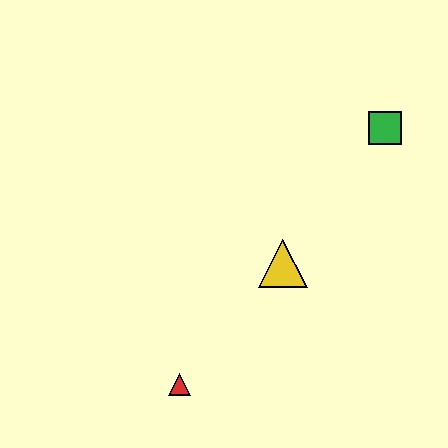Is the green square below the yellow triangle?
No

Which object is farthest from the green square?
The red triangle is farthest from the green square.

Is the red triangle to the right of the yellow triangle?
No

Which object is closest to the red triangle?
The yellow triangle is closest to the red triangle.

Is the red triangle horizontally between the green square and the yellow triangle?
No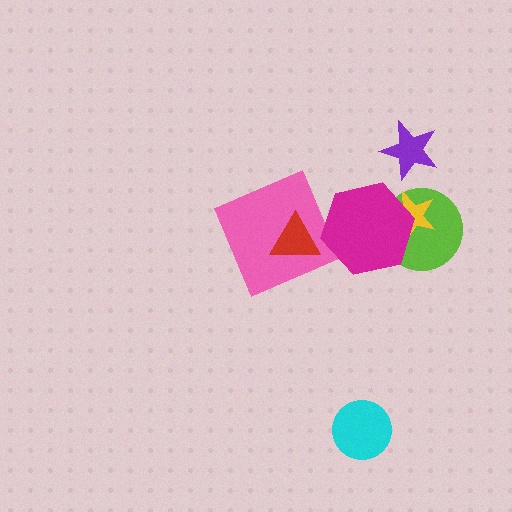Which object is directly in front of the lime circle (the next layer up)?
The yellow star is directly in front of the lime circle.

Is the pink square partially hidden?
Yes, it is partially covered by another shape.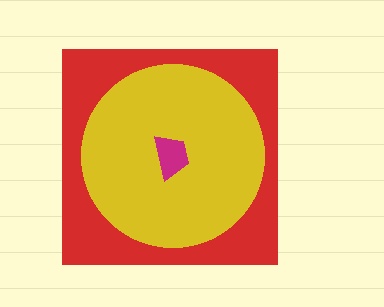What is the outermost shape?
The red square.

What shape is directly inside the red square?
The yellow circle.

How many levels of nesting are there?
3.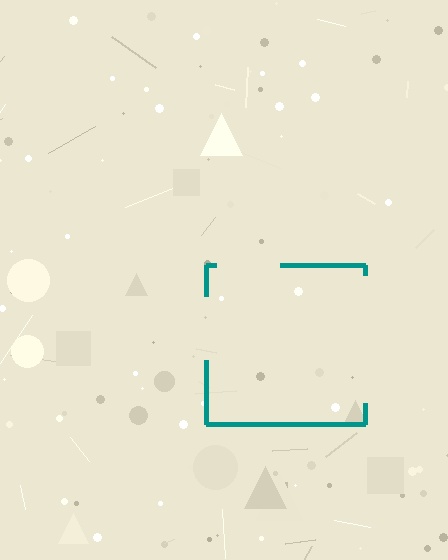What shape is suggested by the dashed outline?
The dashed outline suggests a square.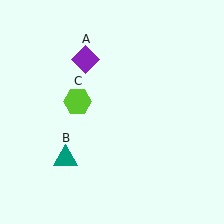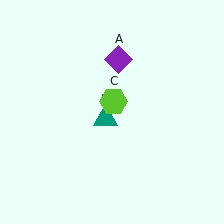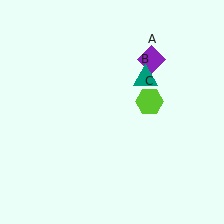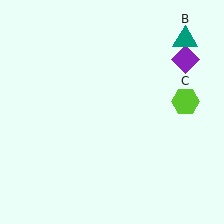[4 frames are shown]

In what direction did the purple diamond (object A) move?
The purple diamond (object A) moved right.